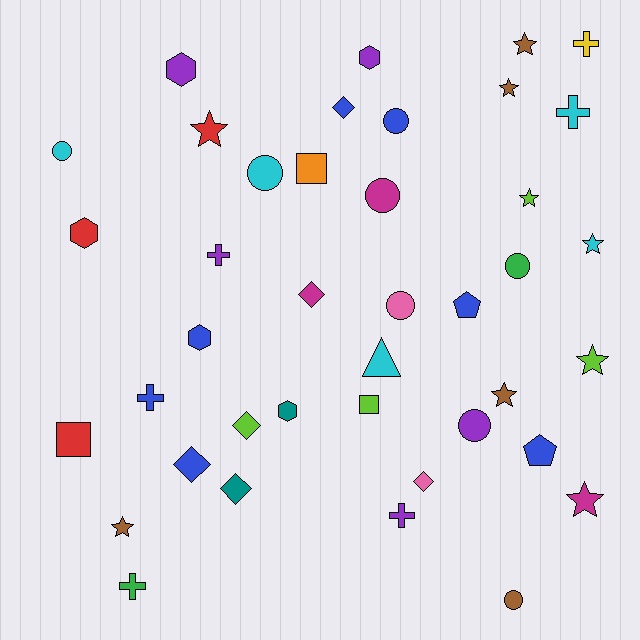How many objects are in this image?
There are 40 objects.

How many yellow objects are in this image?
There is 1 yellow object.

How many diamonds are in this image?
There are 6 diamonds.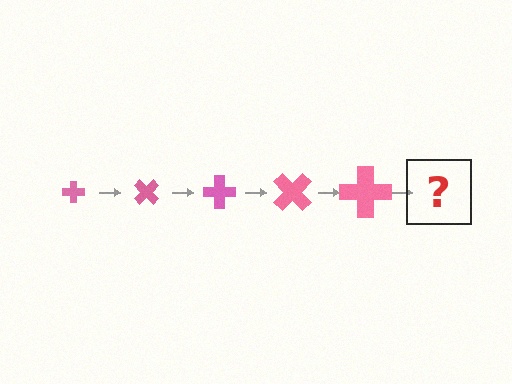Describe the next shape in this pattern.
It should be a cross, larger than the previous one and rotated 225 degrees from the start.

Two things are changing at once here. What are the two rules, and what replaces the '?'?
The two rules are that the cross grows larger each step and it rotates 45 degrees each step. The '?' should be a cross, larger than the previous one and rotated 225 degrees from the start.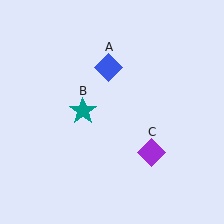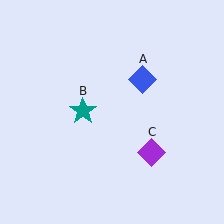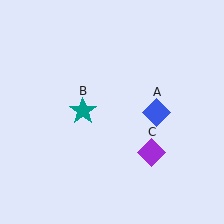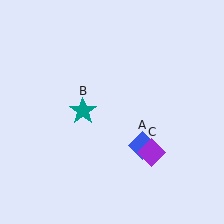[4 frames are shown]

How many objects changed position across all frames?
1 object changed position: blue diamond (object A).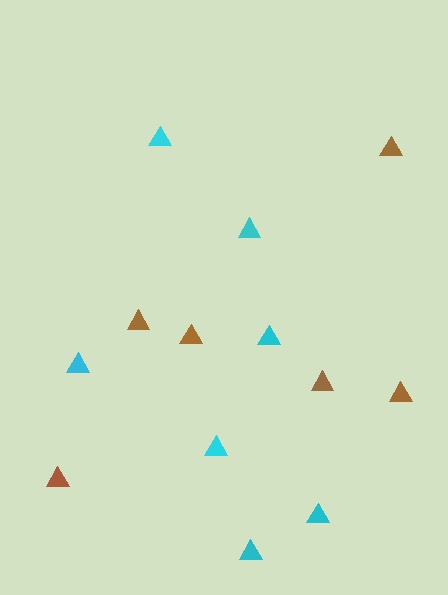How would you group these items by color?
There are 2 groups: one group of brown triangles (6) and one group of cyan triangles (7).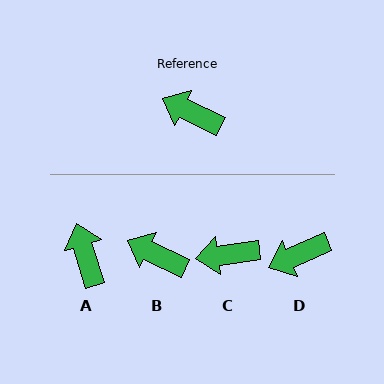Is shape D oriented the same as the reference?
No, it is off by about 49 degrees.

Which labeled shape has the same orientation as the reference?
B.